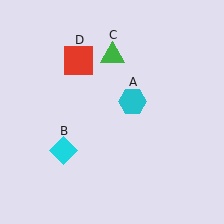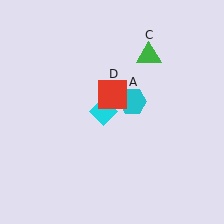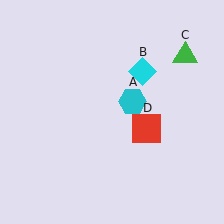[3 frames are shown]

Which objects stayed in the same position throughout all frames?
Cyan hexagon (object A) remained stationary.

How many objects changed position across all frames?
3 objects changed position: cyan diamond (object B), green triangle (object C), red square (object D).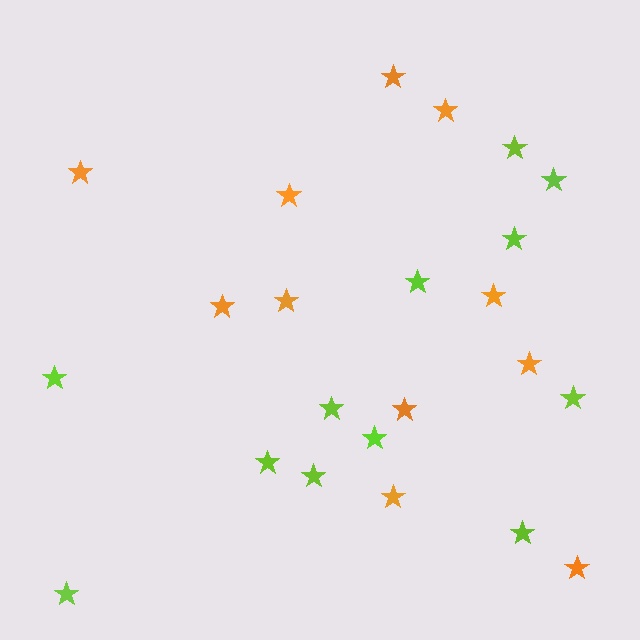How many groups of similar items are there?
There are 2 groups: one group of lime stars (12) and one group of orange stars (11).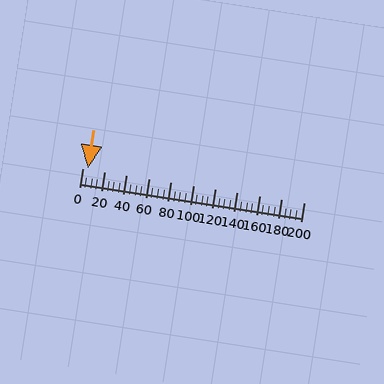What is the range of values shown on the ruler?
The ruler shows values from 0 to 200.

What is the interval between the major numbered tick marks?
The major tick marks are spaced 20 units apart.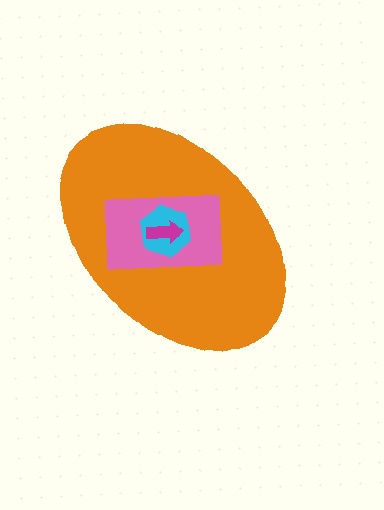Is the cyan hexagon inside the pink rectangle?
Yes.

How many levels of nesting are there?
4.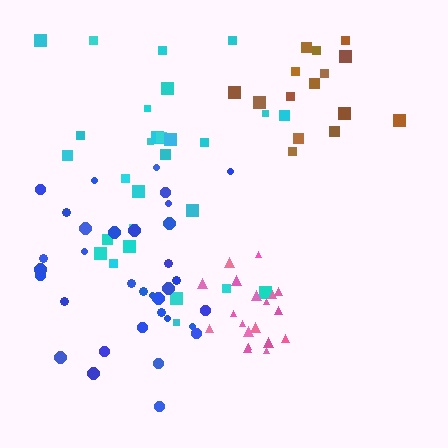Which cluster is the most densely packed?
Pink.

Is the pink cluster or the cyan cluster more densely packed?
Pink.